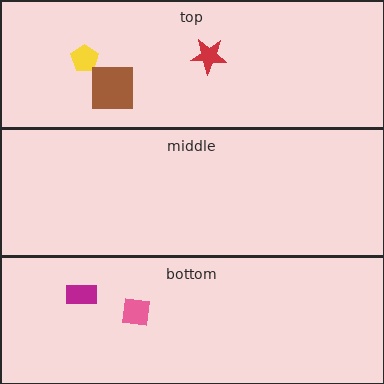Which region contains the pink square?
The bottom region.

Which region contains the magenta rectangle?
The bottom region.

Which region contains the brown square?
The top region.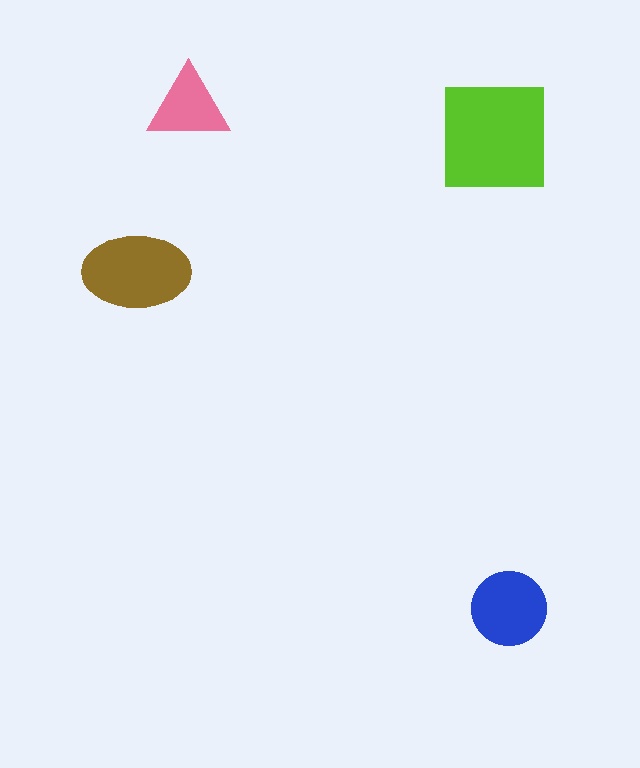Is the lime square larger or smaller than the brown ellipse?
Larger.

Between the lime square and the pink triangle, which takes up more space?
The lime square.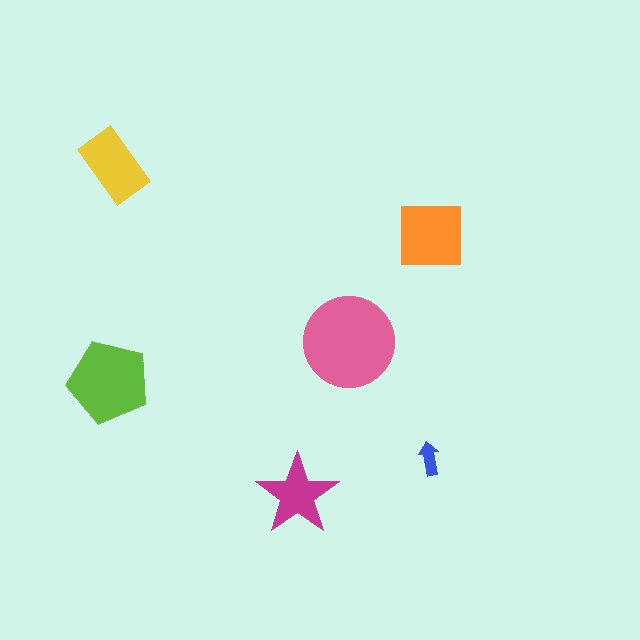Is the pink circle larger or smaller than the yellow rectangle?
Larger.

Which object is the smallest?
The blue arrow.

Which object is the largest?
The pink circle.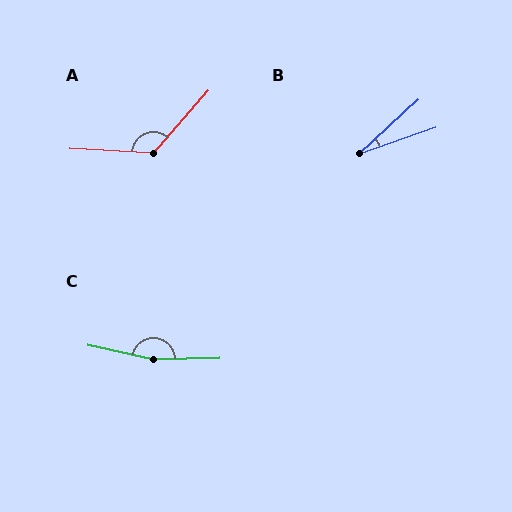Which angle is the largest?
C, at approximately 166 degrees.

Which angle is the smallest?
B, at approximately 23 degrees.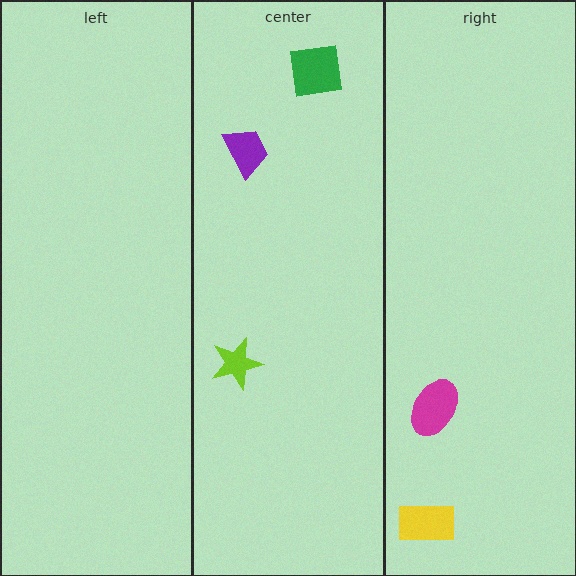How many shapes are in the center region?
3.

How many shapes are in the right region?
2.